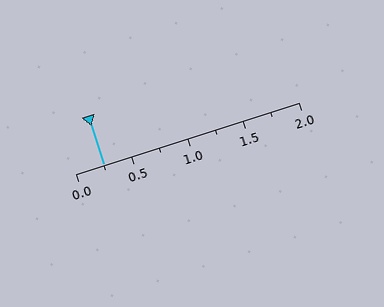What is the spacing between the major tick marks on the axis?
The major ticks are spaced 0.5 apart.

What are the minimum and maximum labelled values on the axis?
The axis runs from 0.0 to 2.0.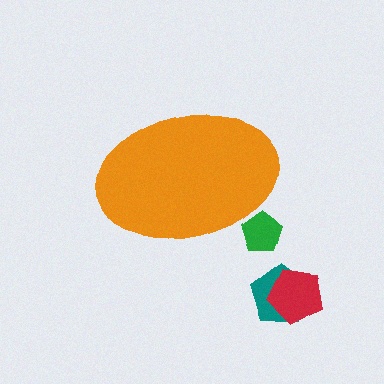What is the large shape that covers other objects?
An orange ellipse.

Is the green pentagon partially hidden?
Yes, the green pentagon is partially hidden behind the orange ellipse.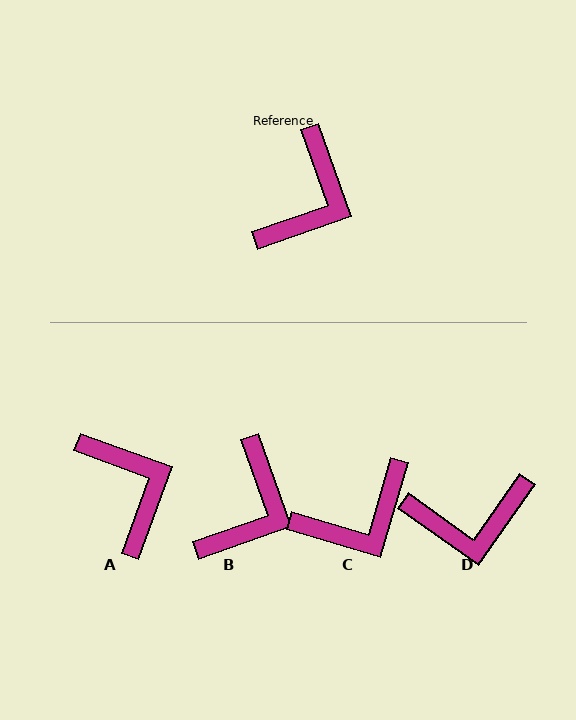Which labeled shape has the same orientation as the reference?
B.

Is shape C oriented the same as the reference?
No, it is off by about 36 degrees.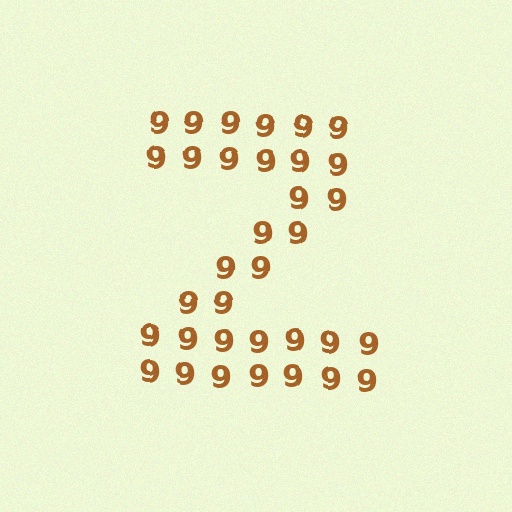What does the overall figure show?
The overall figure shows the letter Z.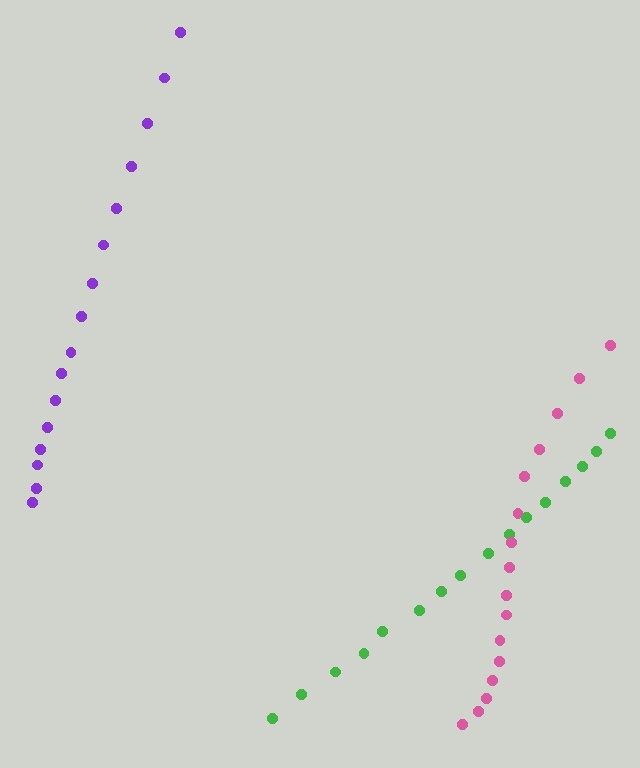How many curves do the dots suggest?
There are 3 distinct paths.